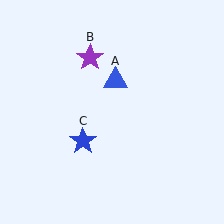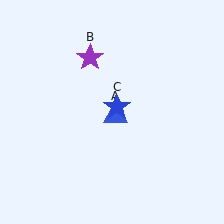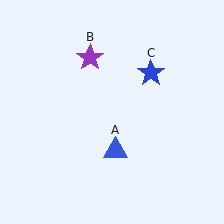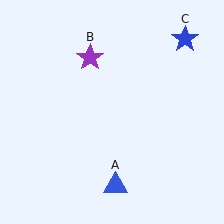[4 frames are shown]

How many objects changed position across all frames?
2 objects changed position: blue triangle (object A), blue star (object C).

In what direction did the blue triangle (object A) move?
The blue triangle (object A) moved down.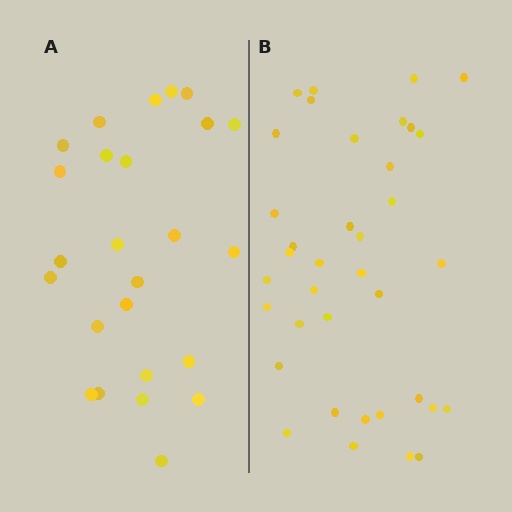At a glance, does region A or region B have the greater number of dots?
Region B (the right region) has more dots.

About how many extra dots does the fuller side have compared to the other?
Region B has roughly 12 or so more dots than region A.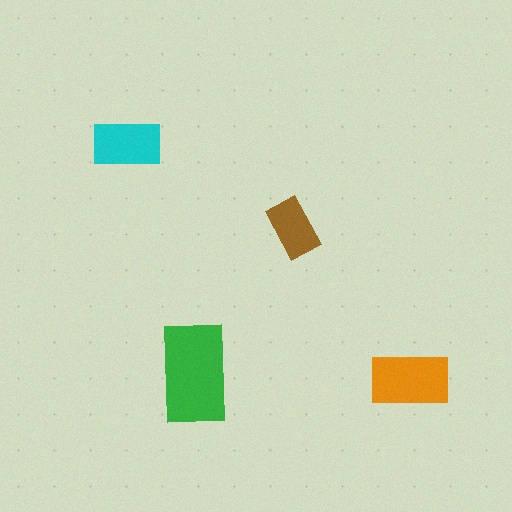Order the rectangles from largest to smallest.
the green one, the orange one, the cyan one, the brown one.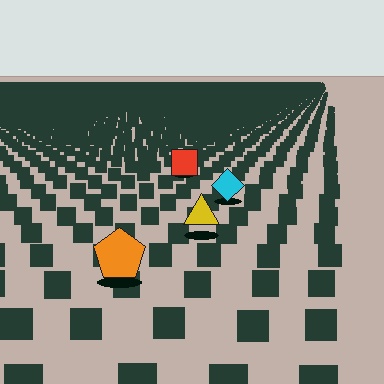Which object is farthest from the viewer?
The red square is farthest from the viewer. It appears smaller and the ground texture around it is denser.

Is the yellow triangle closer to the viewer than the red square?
Yes. The yellow triangle is closer — you can tell from the texture gradient: the ground texture is coarser near it.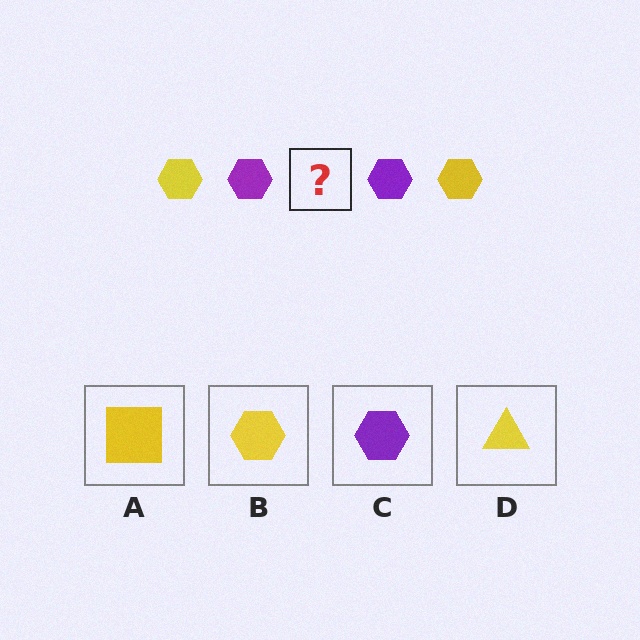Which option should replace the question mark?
Option B.